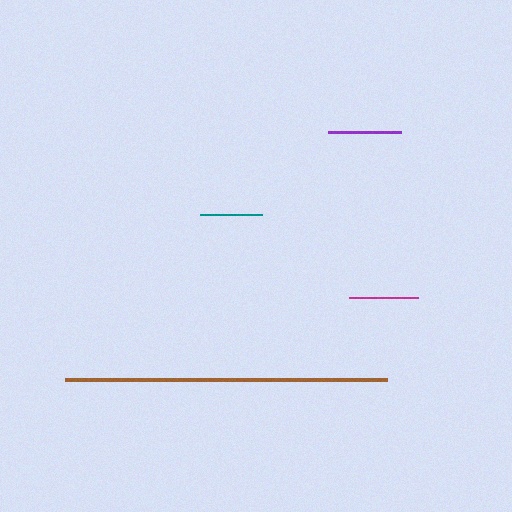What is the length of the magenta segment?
The magenta segment is approximately 69 pixels long.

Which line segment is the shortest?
The teal line is the shortest at approximately 62 pixels.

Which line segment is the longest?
The brown line is the longest at approximately 322 pixels.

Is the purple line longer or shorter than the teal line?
The purple line is longer than the teal line.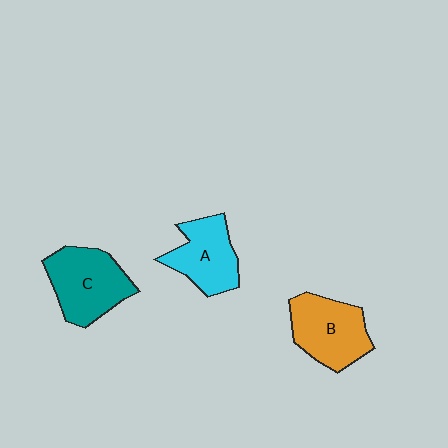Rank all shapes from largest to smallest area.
From largest to smallest: C (teal), B (orange), A (cyan).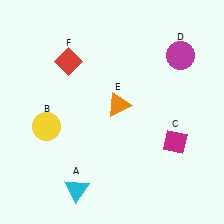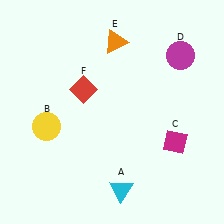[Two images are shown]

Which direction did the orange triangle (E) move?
The orange triangle (E) moved up.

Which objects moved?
The objects that moved are: the cyan triangle (A), the orange triangle (E), the red diamond (F).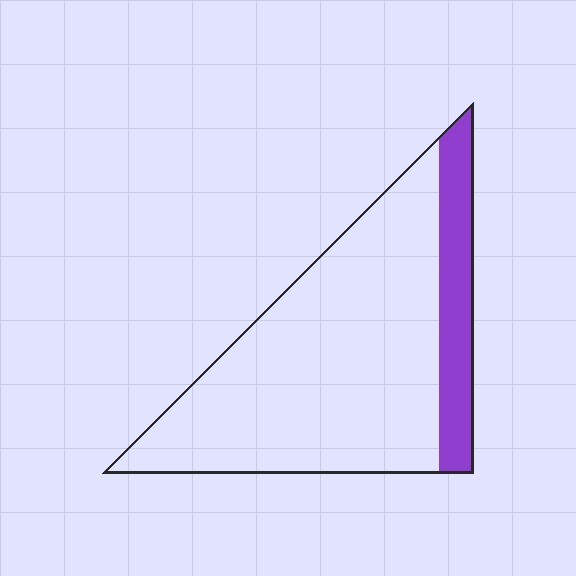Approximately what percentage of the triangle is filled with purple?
Approximately 20%.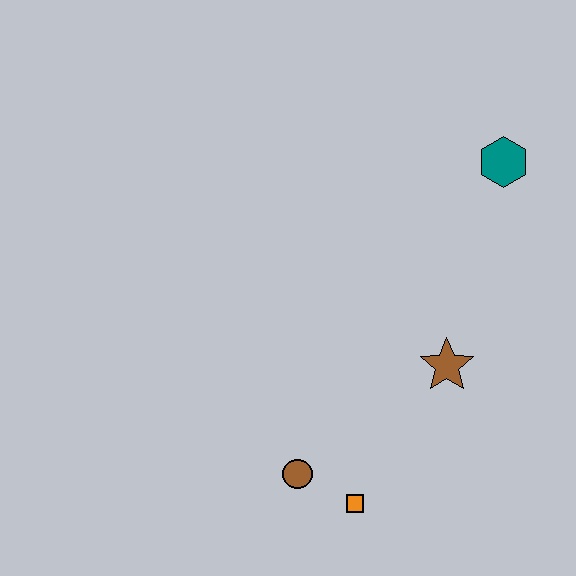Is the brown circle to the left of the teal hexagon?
Yes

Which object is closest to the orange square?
The brown circle is closest to the orange square.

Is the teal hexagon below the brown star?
No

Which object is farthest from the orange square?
The teal hexagon is farthest from the orange square.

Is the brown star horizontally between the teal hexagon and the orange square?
Yes